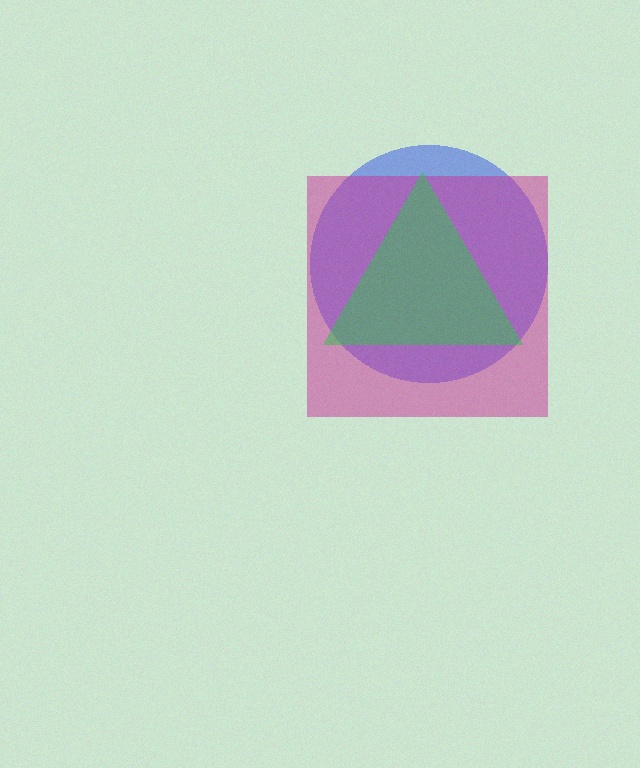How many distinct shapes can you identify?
There are 3 distinct shapes: a blue circle, a magenta square, a green triangle.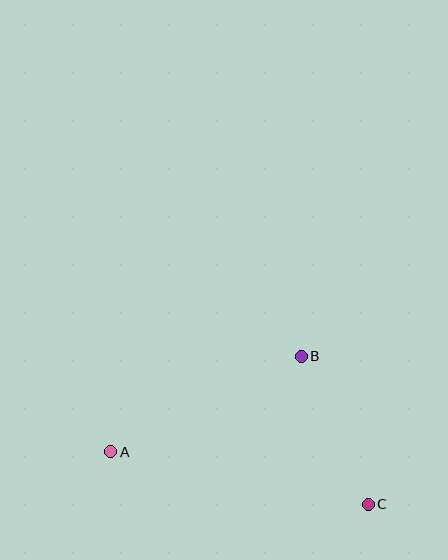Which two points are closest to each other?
Points B and C are closest to each other.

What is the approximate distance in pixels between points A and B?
The distance between A and B is approximately 213 pixels.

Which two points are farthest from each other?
Points A and C are farthest from each other.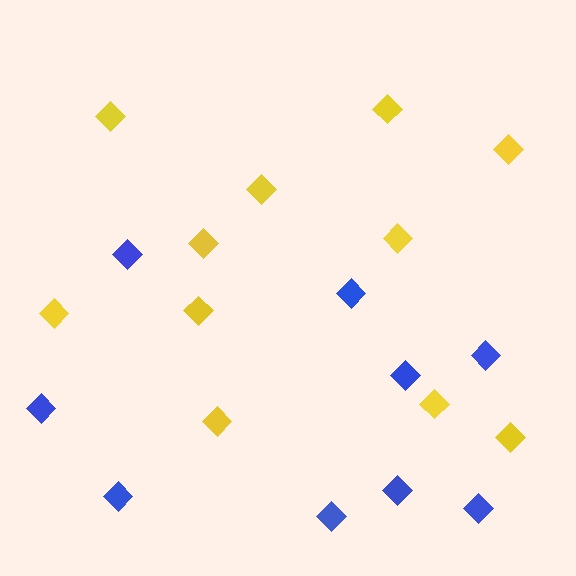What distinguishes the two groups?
There are 2 groups: one group of blue diamonds (9) and one group of yellow diamonds (11).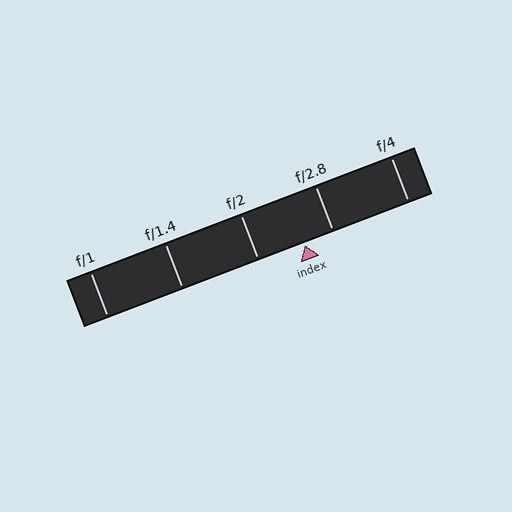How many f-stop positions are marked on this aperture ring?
There are 5 f-stop positions marked.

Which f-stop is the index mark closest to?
The index mark is closest to f/2.8.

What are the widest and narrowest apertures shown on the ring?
The widest aperture shown is f/1 and the narrowest is f/4.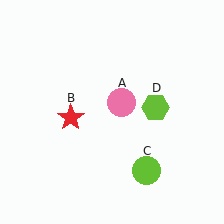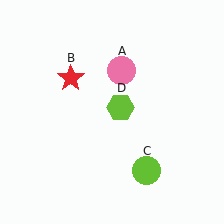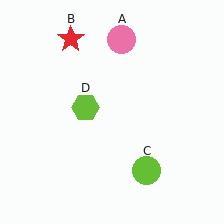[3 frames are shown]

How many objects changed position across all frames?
3 objects changed position: pink circle (object A), red star (object B), lime hexagon (object D).